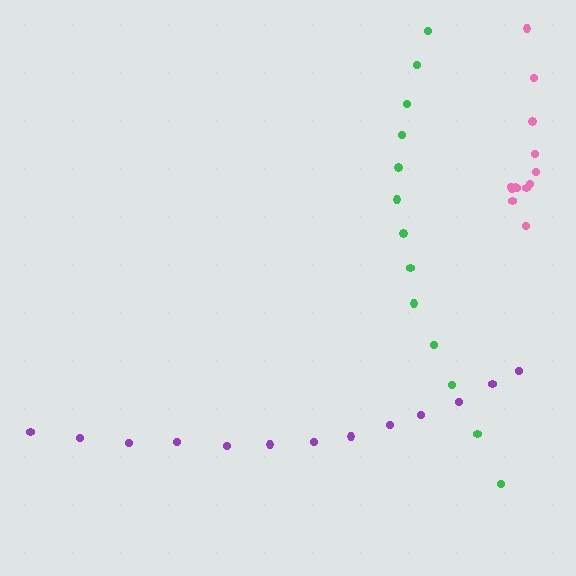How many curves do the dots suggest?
There are 3 distinct paths.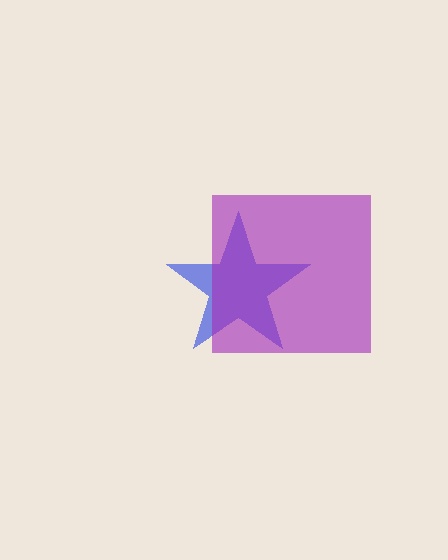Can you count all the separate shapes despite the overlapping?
Yes, there are 2 separate shapes.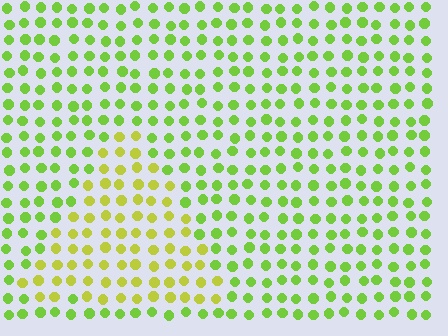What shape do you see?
I see a triangle.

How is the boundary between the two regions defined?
The boundary is defined purely by a slight shift in hue (about 30 degrees). Spacing, size, and orientation are identical on both sides.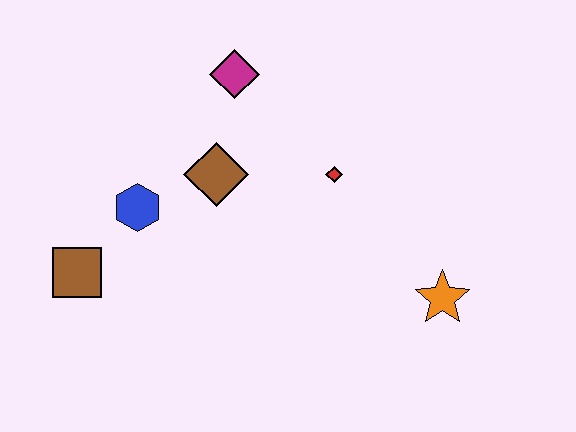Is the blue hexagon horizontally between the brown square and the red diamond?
Yes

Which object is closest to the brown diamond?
The blue hexagon is closest to the brown diamond.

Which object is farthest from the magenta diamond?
The orange star is farthest from the magenta diamond.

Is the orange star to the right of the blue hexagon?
Yes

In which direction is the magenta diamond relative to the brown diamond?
The magenta diamond is above the brown diamond.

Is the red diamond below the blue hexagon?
No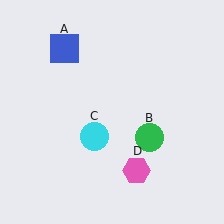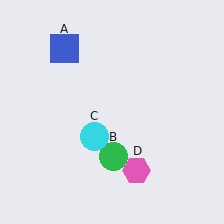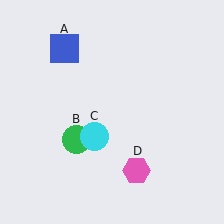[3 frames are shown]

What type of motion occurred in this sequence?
The green circle (object B) rotated clockwise around the center of the scene.